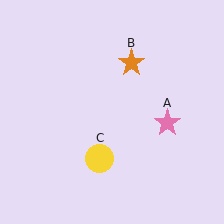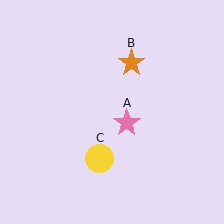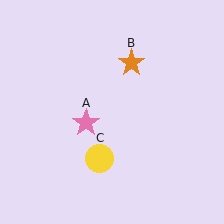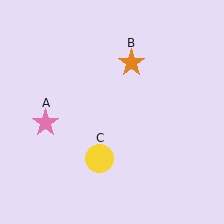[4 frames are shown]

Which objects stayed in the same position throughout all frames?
Orange star (object B) and yellow circle (object C) remained stationary.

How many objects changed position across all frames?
1 object changed position: pink star (object A).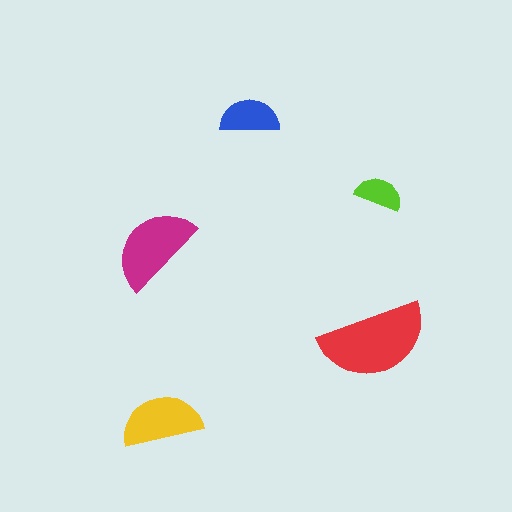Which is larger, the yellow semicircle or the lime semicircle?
The yellow one.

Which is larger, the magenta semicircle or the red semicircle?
The red one.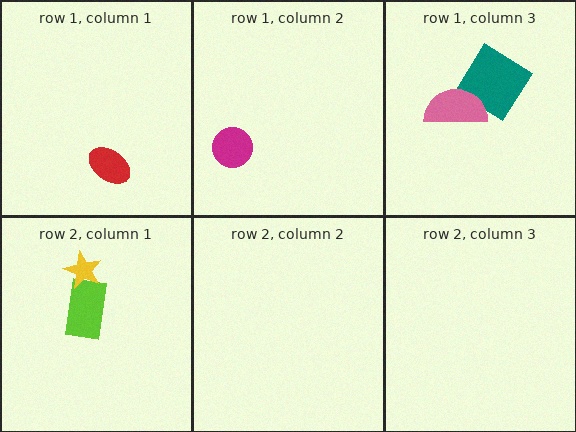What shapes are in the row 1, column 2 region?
The magenta circle.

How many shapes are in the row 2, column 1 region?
2.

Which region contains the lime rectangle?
The row 2, column 1 region.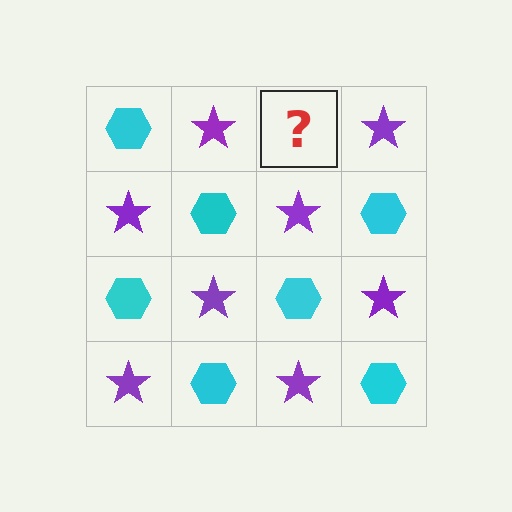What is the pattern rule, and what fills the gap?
The rule is that it alternates cyan hexagon and purple star in a checkerboard pattern. The gap should be filled with a cyan hexagon.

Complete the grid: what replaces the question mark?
The question mark should be replaced with a cyan hexagon.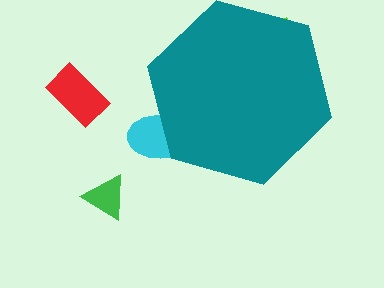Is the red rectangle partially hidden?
No, the red rectangle is fully visible.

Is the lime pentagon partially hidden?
Yes, the lime pentagon is partially hidden behind the teal hexagon.